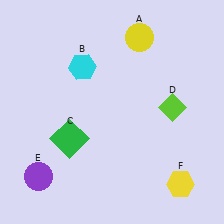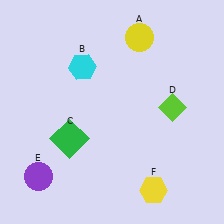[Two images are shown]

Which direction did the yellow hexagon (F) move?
The yellow hexagon (F) moved left.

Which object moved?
The yellow hexagon (F) moved left.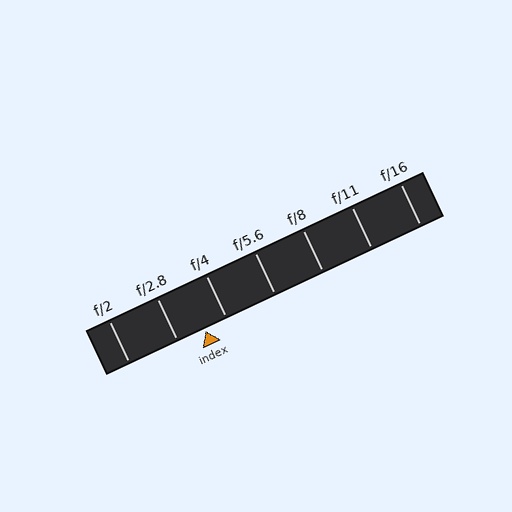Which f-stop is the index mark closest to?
The index mark is closest to f/4.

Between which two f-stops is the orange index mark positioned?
The index mark is between f/2.8 and f/4.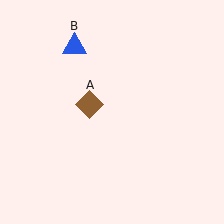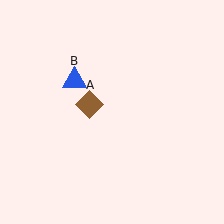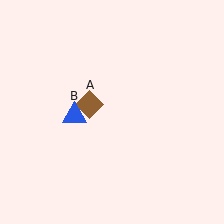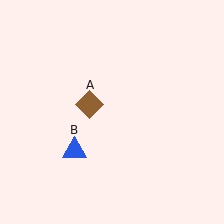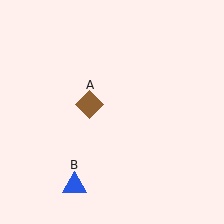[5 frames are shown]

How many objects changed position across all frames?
1 object changed position: blue triangle (object B).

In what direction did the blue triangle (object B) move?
The blue triangle (object B) moved down.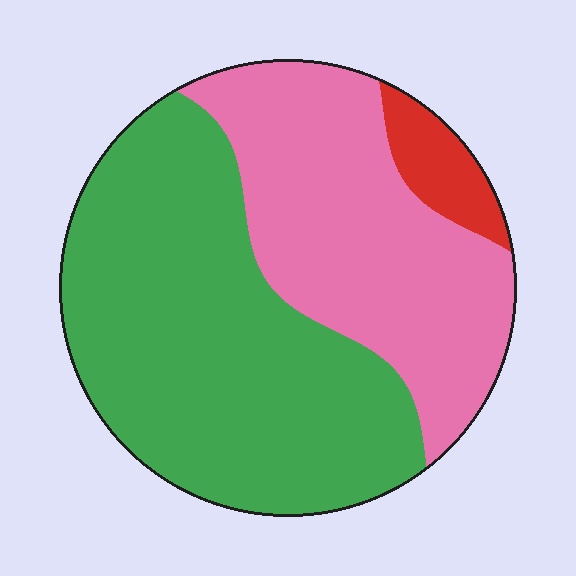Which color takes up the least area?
Red, at roughly 5%.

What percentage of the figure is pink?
Pink covers 39% of the figure.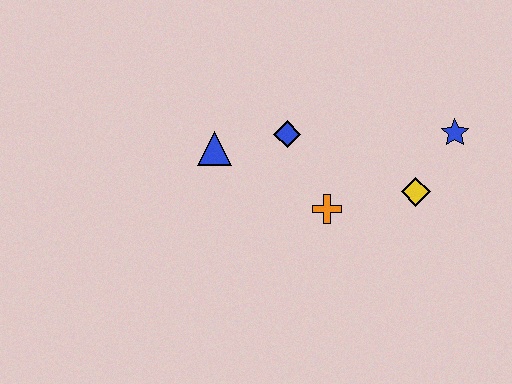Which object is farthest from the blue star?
The blue triangle is farthest from the blue star.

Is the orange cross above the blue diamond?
No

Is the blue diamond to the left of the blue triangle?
No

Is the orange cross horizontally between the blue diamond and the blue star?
Yes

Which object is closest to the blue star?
The yellow diamond is closest to the blue star.